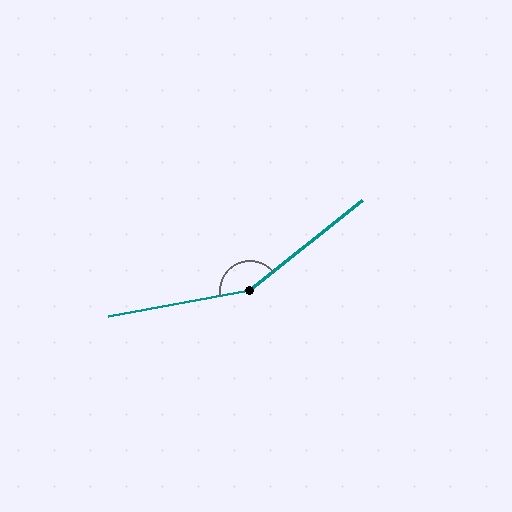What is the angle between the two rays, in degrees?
Approximately 152 degrees.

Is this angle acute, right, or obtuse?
It is obtuse.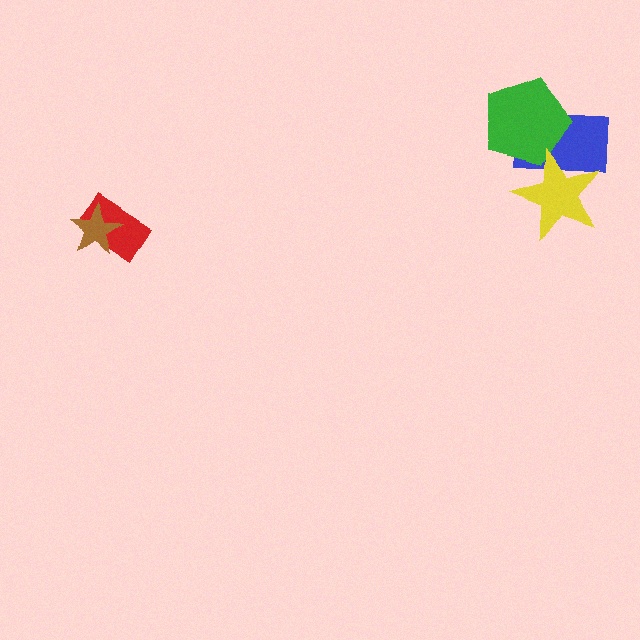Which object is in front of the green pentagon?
The yellow star is in front of the green pentagon.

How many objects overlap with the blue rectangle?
2 objects overlap with the blue rectangle.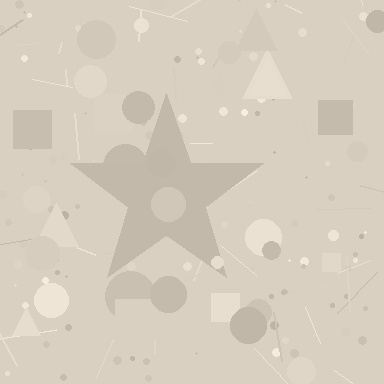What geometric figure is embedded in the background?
A star is embedded in the background.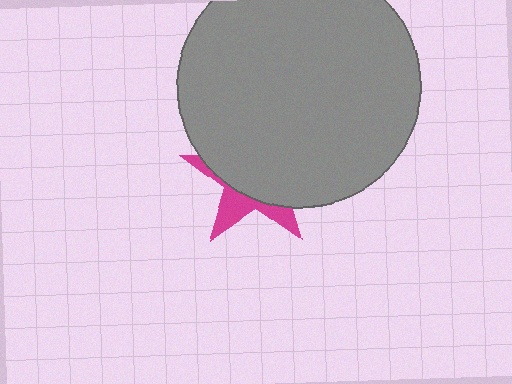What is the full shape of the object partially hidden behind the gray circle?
The partially hidden object is a magenta star.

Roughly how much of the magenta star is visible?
A small part of it is visible (roughly 31%).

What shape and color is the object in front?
The object in front is a gray circle.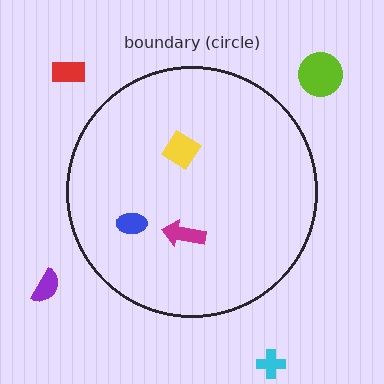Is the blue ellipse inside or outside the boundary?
Inside.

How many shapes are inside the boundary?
3 inside, 4 outside.